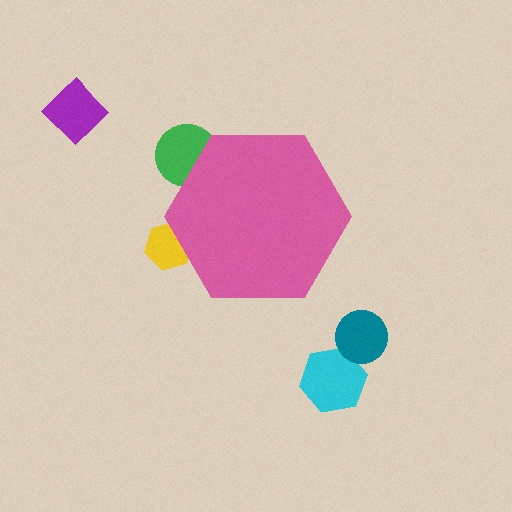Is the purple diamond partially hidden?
No, the purple diamond is fully visible.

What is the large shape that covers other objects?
A pink hexagon.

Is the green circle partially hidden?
Yes, the green circle is partially hidden behind the pink hexagon.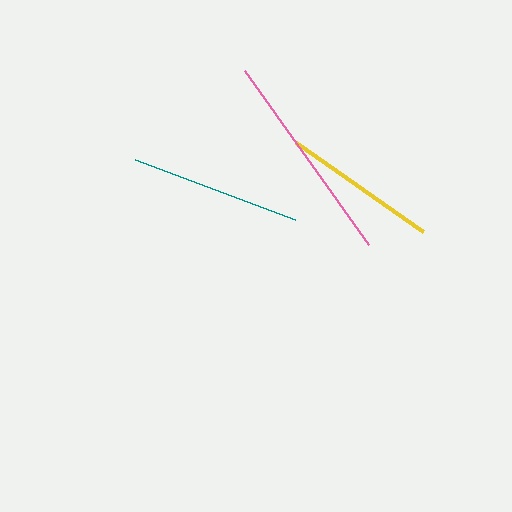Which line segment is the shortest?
The yellow line is the shortest at approximately 156 pixels.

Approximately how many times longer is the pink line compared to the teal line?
The pink line is approximately 1.3 times the length of the teal line.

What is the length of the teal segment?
The teal segment is approximately 171 pixels long.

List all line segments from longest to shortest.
From longest to shortest: pink, teal, yellow.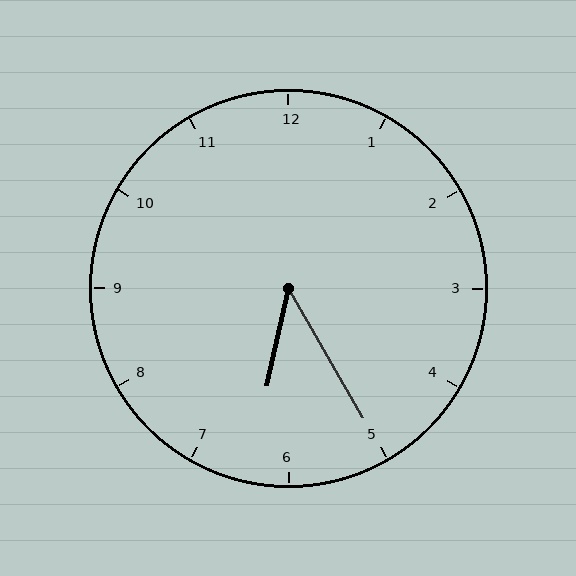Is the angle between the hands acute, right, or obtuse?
It is acute.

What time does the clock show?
6:25.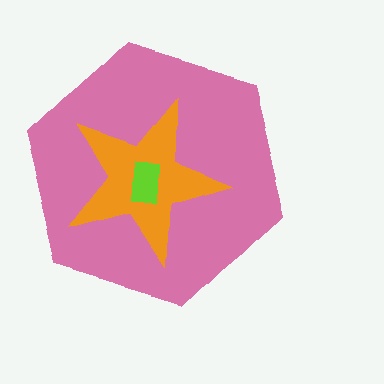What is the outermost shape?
The pink hexagon.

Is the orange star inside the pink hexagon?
Yes.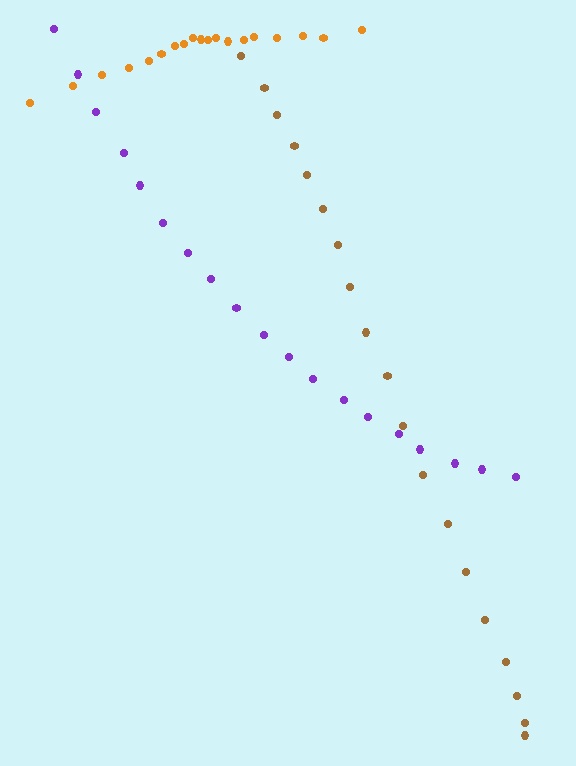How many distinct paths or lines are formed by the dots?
There are 3 distinct paths.